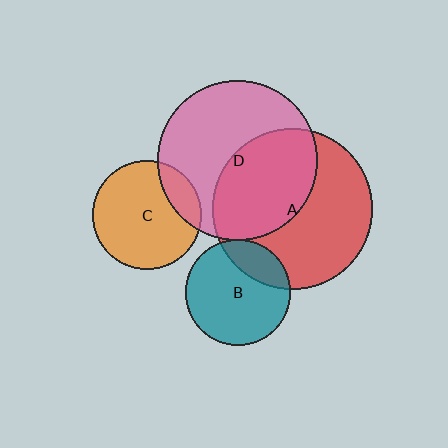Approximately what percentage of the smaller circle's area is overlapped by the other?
Approximately 15%.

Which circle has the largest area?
Circle A (red).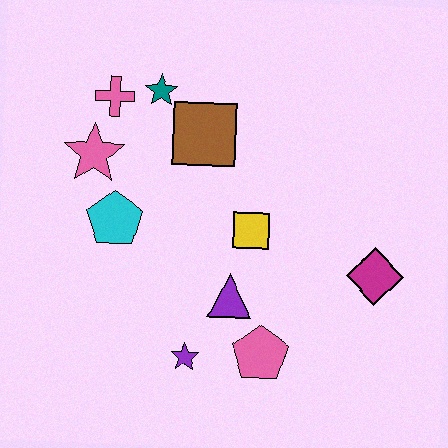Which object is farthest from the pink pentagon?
The pink cross is farthest from the pink pentagon.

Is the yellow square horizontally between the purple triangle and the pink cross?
No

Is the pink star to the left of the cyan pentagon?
Yes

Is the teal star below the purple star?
No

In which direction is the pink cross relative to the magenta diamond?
The pink cross is to the left of the magenta diamond.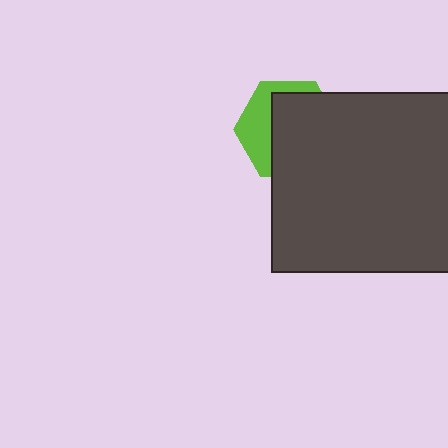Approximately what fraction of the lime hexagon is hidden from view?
Roughly 64% of the lime hexagon is hidden behind the dark gray rectangle.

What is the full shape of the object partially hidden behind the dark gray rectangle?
The partially hidden object is a lime hexagon.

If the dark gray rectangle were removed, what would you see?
You would see the complete lime hexagon.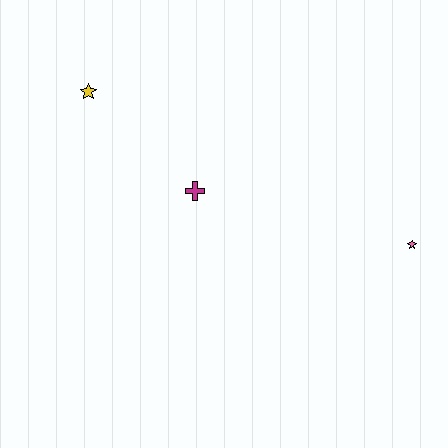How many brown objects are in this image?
There are no brown objects.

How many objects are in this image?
There are 3 objects.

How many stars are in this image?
There are 2 stars.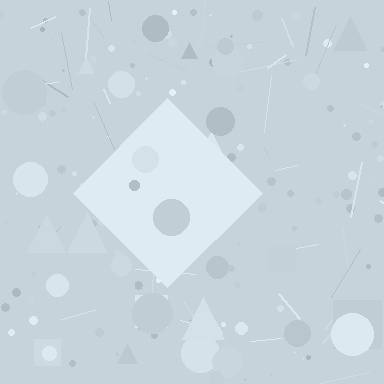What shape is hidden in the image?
A diamond is hidden in the image.